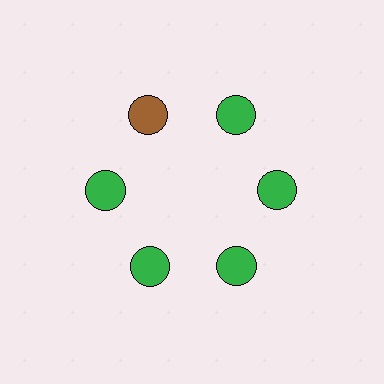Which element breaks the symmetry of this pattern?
The brown circle at roughly the 11 o'clock position breaks the symmetry. All other shapes are green circles.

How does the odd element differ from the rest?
It has a different color: brown instead of green.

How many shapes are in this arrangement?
There are 6 shapes arranged in a ring pattern.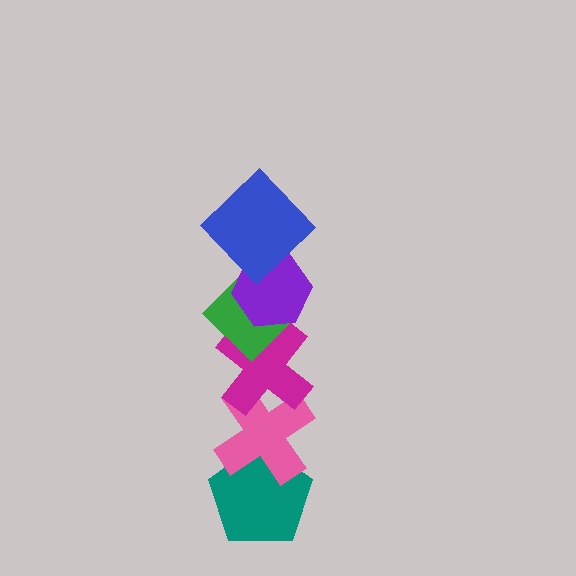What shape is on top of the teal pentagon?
The pink cross is on top of the teal pentagon.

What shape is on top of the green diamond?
The purple hexagon is on top of the green diamond.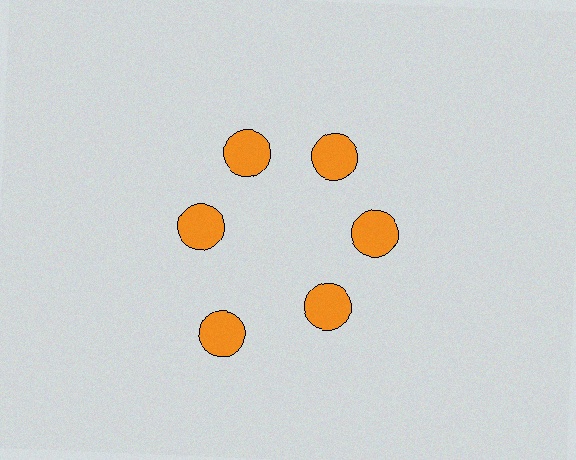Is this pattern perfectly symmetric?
No. The 6 orange circles are arranged in a ring, but one element near the 7 o'clock position is pushed outward from the center, breaking the 6-fold rotational symmetry.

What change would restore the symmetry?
The symmetry would be restored by moving it inward, back onto the ring so that all 6 circles sit at equal angles and equal distance from the center.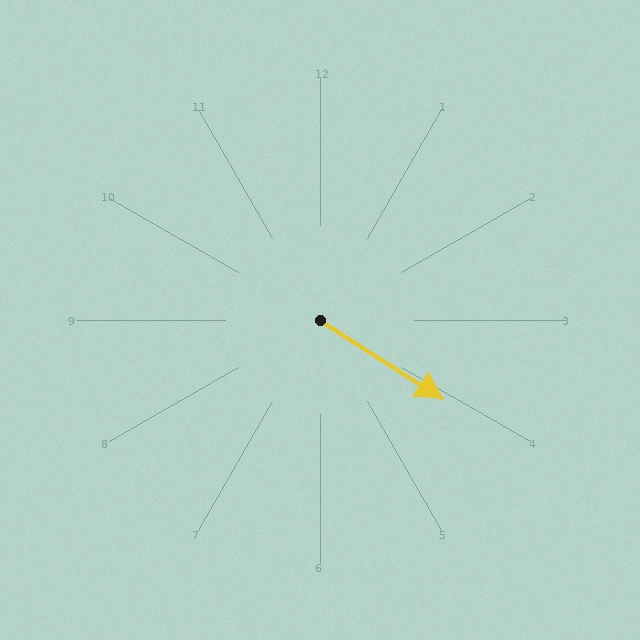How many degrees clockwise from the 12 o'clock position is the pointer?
Approximately 123 degrees.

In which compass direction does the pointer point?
Southeast.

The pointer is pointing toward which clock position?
Roughly 4 o'clock.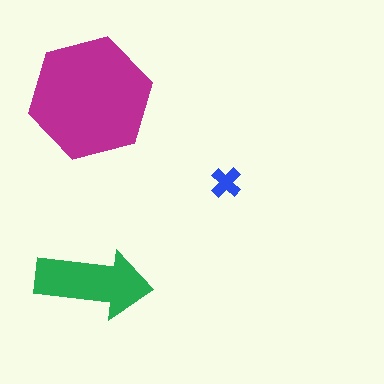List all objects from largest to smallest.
The magenta hexagon, the green arrow, the blue cross.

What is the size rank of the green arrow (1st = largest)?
2nd.